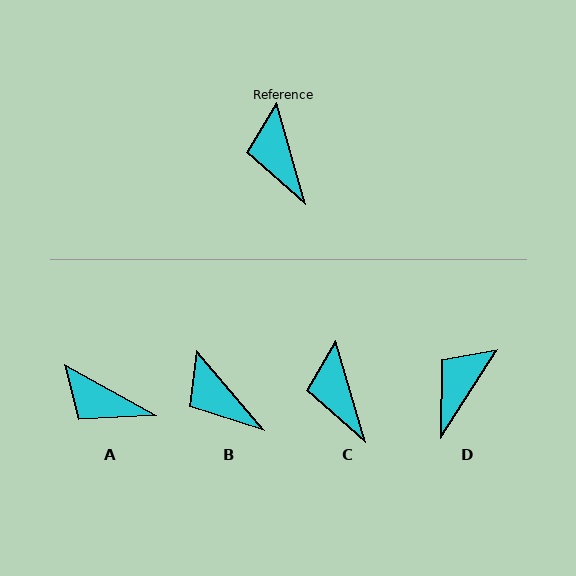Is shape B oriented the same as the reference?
No, it is off by about 24 degrees.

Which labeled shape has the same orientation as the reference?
C.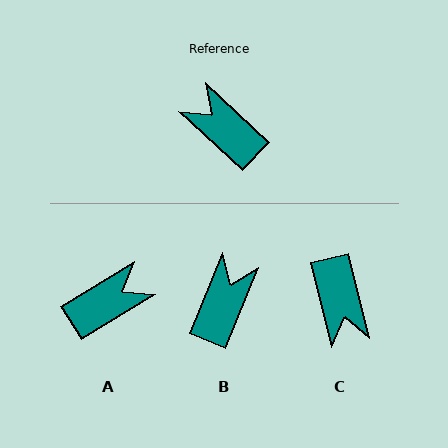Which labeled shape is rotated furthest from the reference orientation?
C, about 147 degrees away.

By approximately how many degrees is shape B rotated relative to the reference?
Approximately 69 degrees clockwise.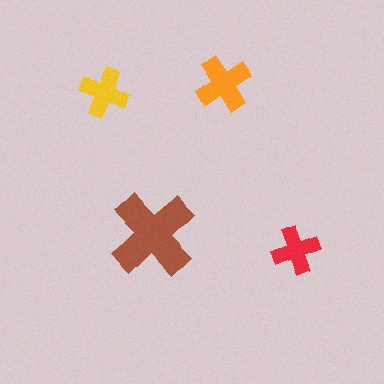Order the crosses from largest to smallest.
the brown one, the orange one, the yellow one, the red one.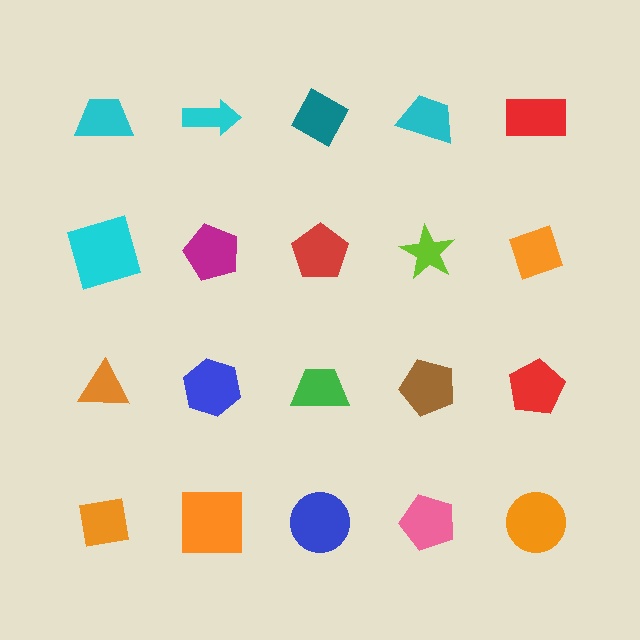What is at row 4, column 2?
An orange square.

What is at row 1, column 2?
A cyan arrow.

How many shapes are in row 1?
5 shapes.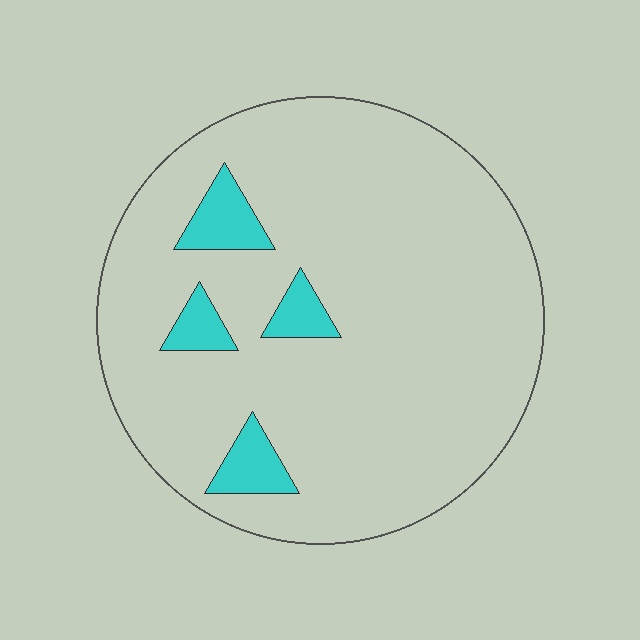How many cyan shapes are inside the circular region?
4.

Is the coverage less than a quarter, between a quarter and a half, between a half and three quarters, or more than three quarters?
Less than a quarter.